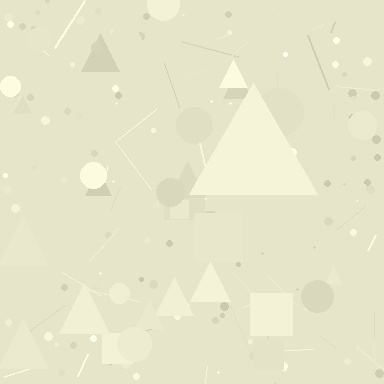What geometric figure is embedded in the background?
A triangle is embedded in the background.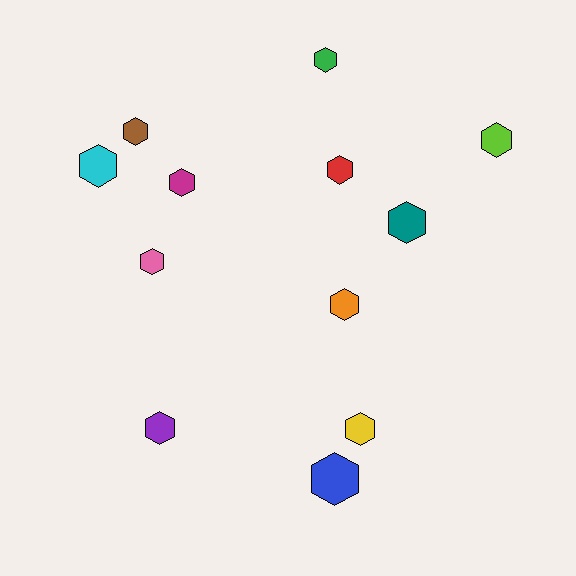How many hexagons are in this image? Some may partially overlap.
There are 12 hexagons.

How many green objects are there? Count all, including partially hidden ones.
There is 1 green object.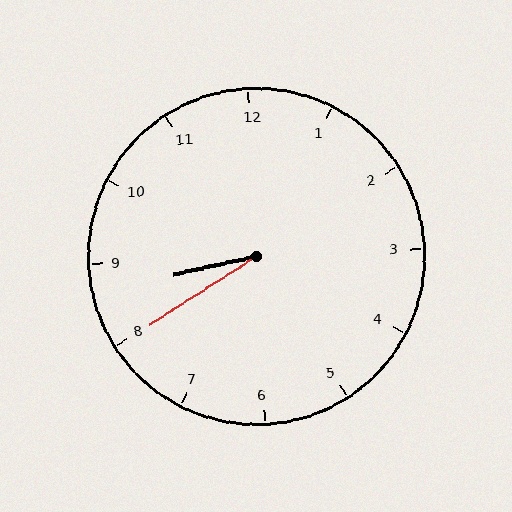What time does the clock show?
8:40.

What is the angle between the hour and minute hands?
Approximately 20 degrees.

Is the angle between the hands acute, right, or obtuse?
It is acute.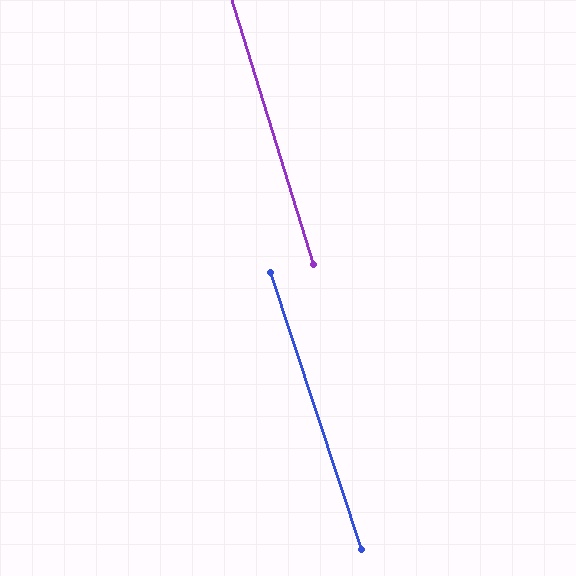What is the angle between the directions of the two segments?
Approximately 1 degree.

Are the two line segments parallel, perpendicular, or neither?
Parallel — their directions differ by only 1.1°.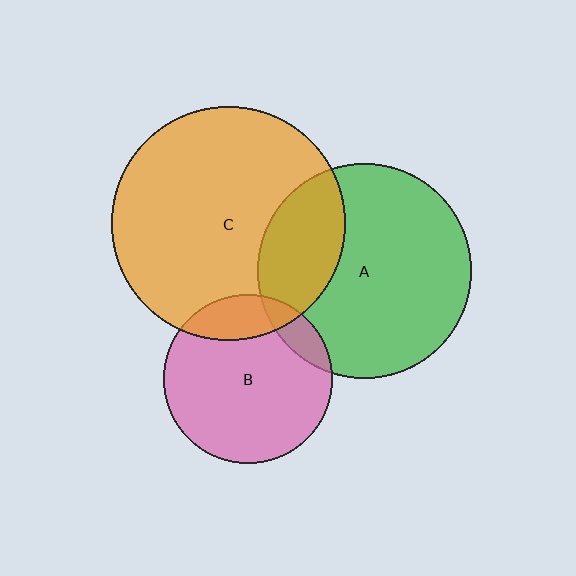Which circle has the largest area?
Circle C (orange).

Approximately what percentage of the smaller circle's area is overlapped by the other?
Approximately 10%.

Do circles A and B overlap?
Yes.